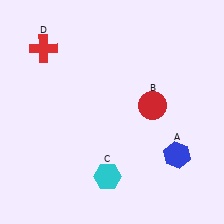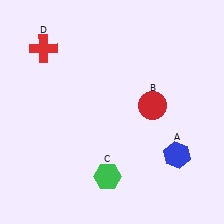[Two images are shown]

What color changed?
The hexagon (C) changed from cyan in Image 1 to green in Image 2.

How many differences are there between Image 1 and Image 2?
There is 1 difference between the two images.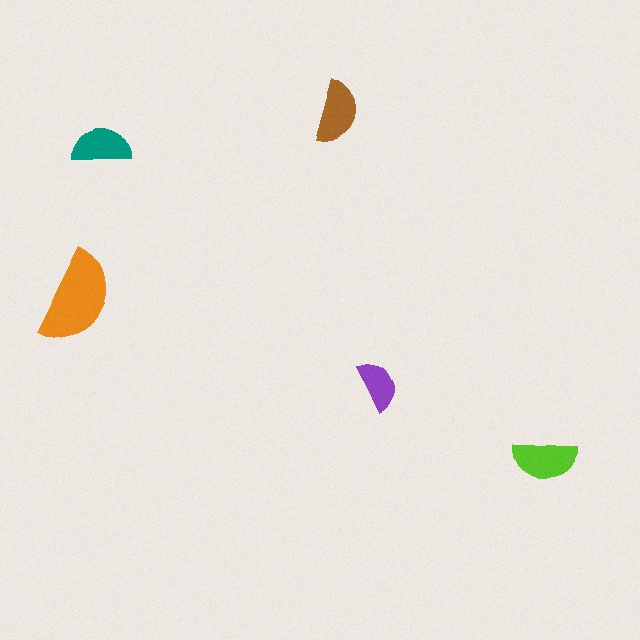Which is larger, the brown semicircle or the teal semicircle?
The brown one.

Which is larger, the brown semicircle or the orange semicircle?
The orange one.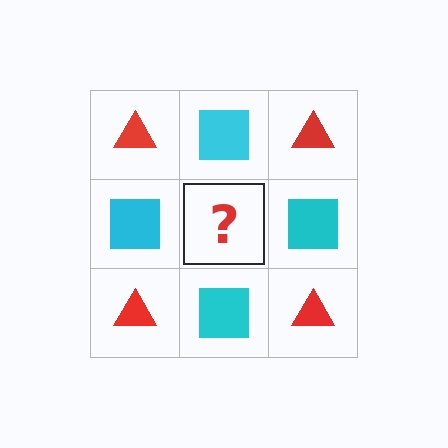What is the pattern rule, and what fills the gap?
The rule is that it alternates red triangle and cyan square in a checkerboard pattern. The gap should be filled with a red triangle.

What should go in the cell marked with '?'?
The missing cell should contain a red triangle.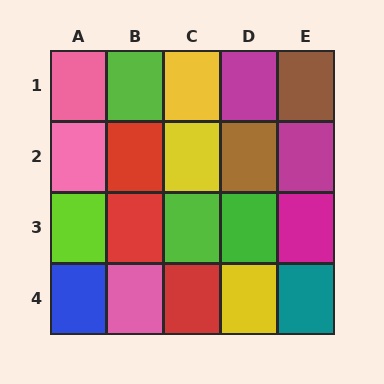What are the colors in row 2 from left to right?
Pink, red, yellow, brown, magenta.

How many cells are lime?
3 cells are lime.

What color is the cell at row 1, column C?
Yellow.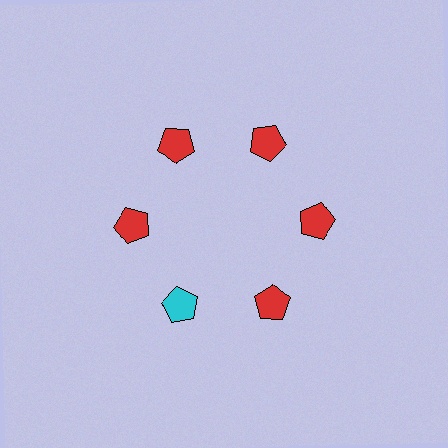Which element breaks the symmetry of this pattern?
The cyan pentagon at roughly the 7 o'clock position breaks the symmetry. All other shapes are red pentagons.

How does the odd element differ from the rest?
It has a different color: cyan instead of red.